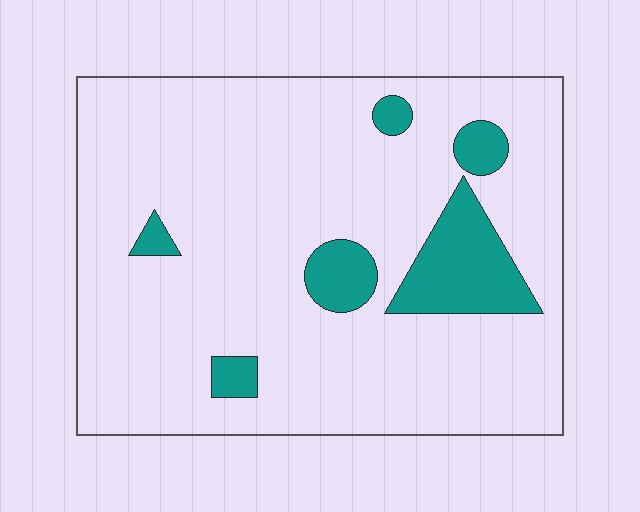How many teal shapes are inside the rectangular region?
6.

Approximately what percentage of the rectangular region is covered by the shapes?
Approximately 15%.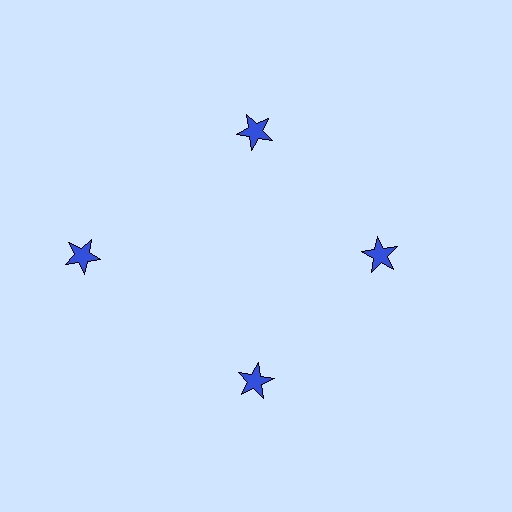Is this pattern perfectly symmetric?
No. The 4 blue stars are arranged in a ring, but one element near the 9 o'clock position is pushed outward from the center, breaking the 4-fold rotational symmetry.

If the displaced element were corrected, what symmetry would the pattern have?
It would have 4-fold rotational symmetry — the pattern would map onto itself every 90 degrees.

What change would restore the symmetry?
The symmetry would be restored by moving it inward, back onto the ring so that all 4 stars sit at equal angles and equal distance from the center.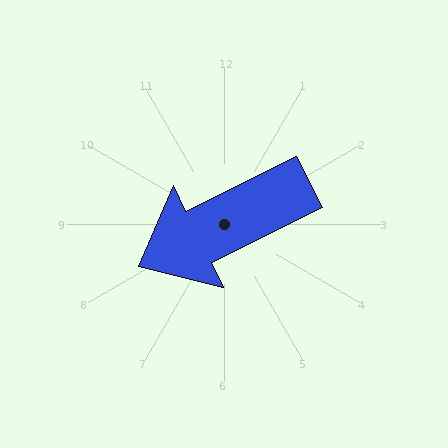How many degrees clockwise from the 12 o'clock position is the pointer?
Approximately 244 degrees.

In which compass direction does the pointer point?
Southwest.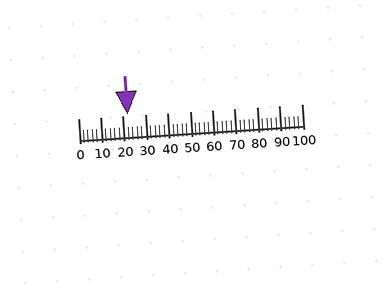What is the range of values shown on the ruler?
The ruler shows values from 0 to 100.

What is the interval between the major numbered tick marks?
The major tick marks are spaced 10 units apart.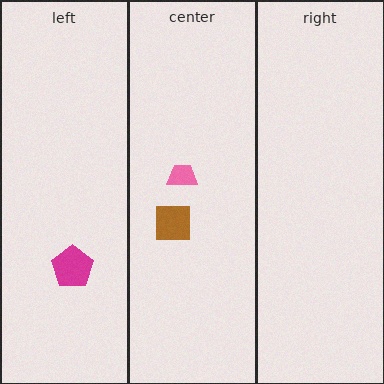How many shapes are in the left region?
1.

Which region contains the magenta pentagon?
The left region.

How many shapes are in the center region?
2.